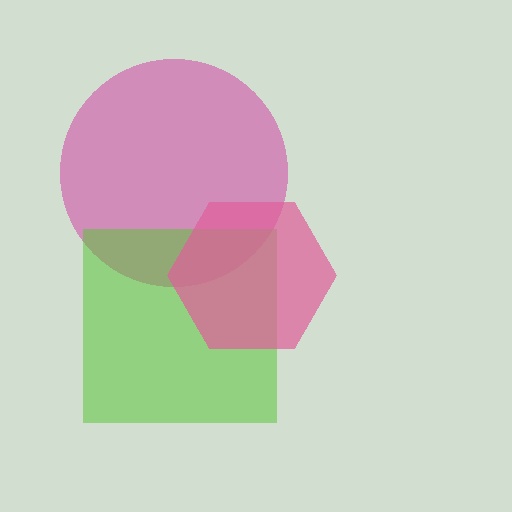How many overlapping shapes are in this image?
There are 3 overlapping shapes in the image.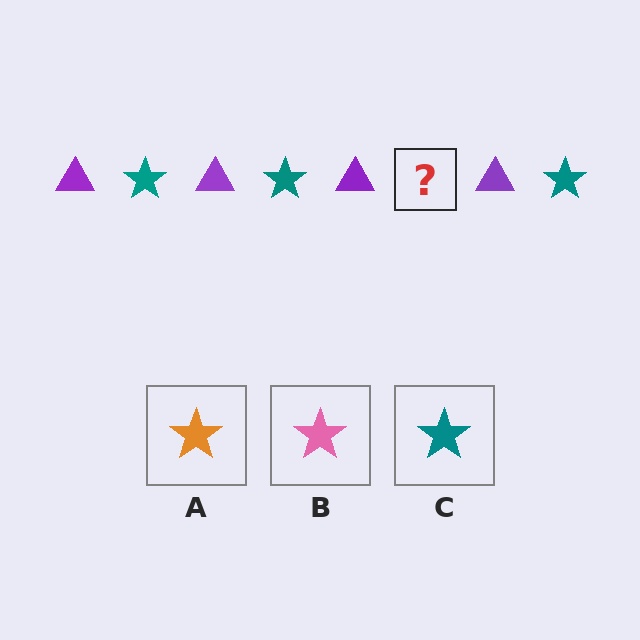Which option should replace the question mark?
Option C.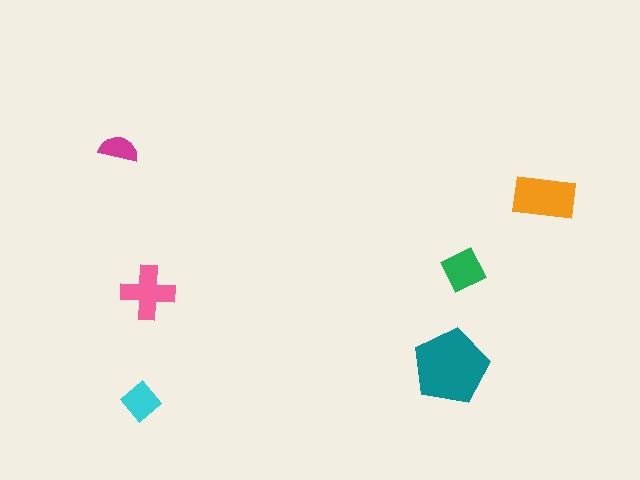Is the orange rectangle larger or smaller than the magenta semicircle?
Larger.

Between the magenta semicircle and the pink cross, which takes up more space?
The pink cross.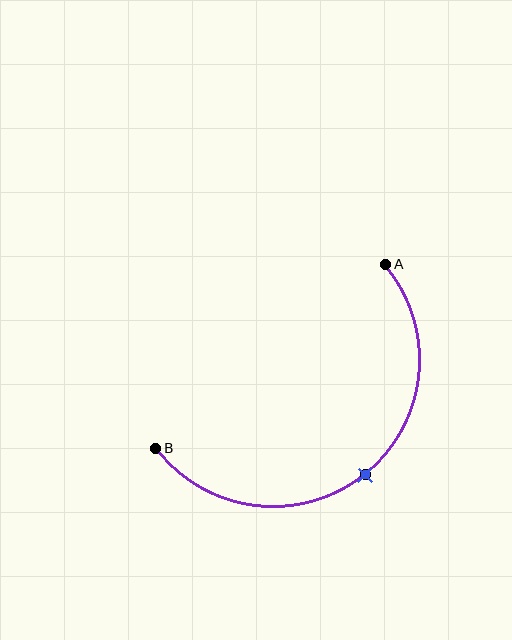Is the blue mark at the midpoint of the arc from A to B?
Yes. The blue mark lies on the arc at equal arc-length from both A and B — it is the arc midpoint.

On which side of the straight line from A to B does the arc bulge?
The arc bulges below and to the right of the straight line connecting A and B.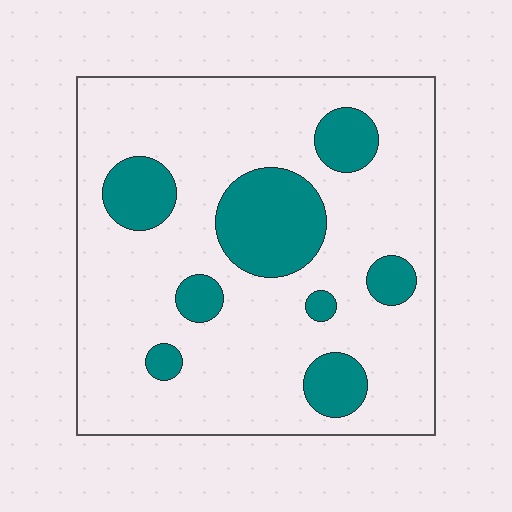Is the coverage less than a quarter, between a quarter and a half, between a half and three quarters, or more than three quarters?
Less than a quarter.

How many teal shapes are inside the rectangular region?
8.